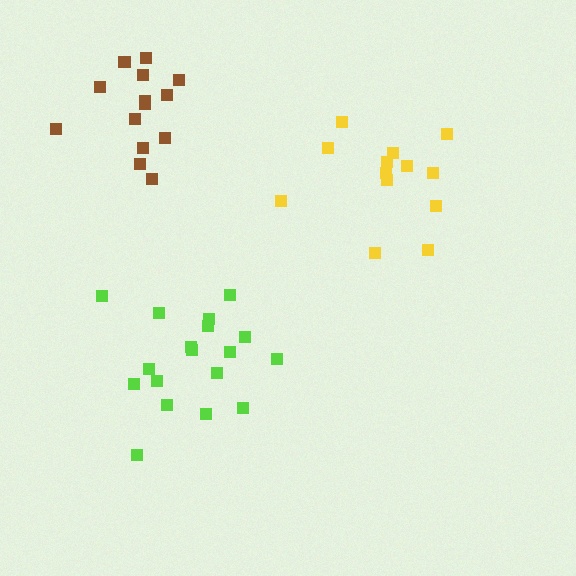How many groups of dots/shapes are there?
There are 3 groups.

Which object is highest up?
The brown cluster is topmost.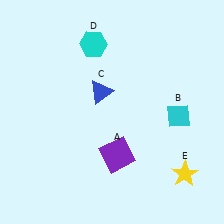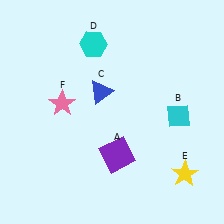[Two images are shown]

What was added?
A pink star (F) was added in Image 2.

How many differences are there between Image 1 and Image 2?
There is 1 difference between the two images.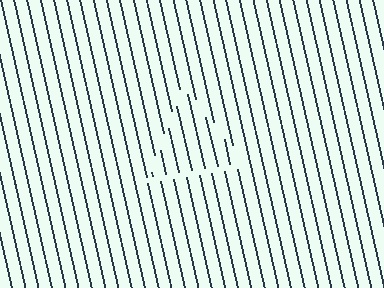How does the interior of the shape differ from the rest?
The interior of the shape contains the same grating, shifted by half a period — the contour is defined by the phase discontinuity where line-ends from the inner and outer gratings abut.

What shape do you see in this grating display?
An illusory triangle. The interior of the shape contains the same grating, shifted by half a period — the contour is defined by the phase discontinuity where line-ends from the inner and outer gratings abut.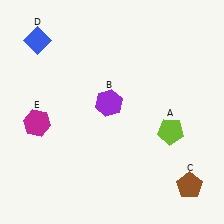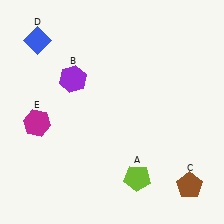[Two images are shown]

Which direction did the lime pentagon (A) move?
The lime pentagon (A) moved down.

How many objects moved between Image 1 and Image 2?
2 objects moved between the two images.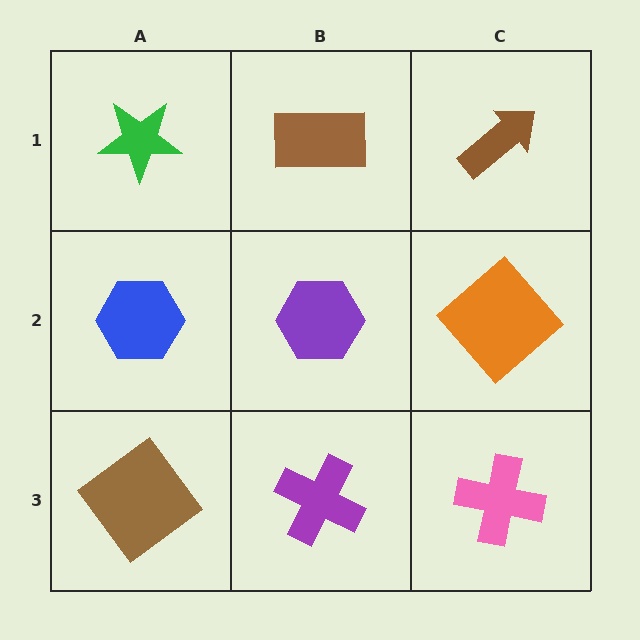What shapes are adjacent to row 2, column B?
A brown rectangle (row 1, column B), a purple cross (row 3, column B), a blue hexagon (row 2, column A), an orange diamond (row 2, column C).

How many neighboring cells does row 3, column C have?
2.